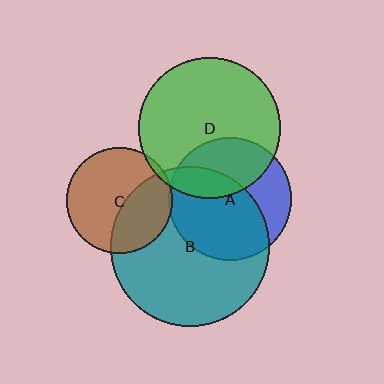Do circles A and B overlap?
Yes.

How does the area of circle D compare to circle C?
Approximately 1.8 times.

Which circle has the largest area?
Circle B (teal).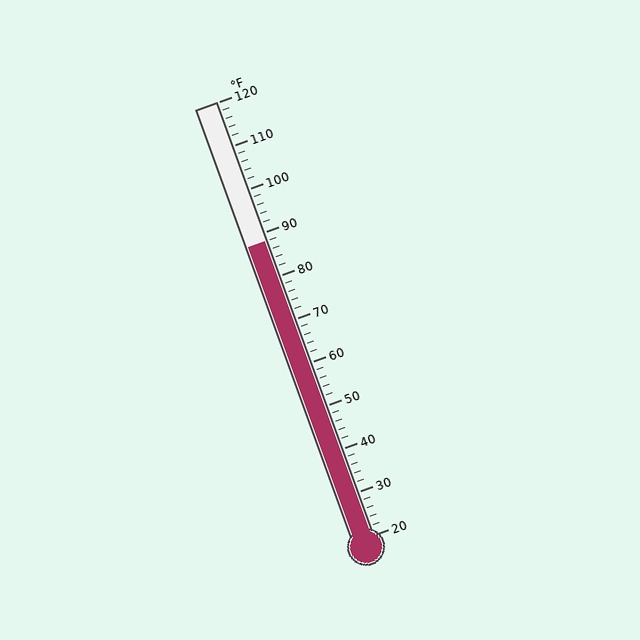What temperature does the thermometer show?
The thermometer shows approximately 88°F.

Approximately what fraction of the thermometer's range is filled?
The thermometer is filled to approximately 70% of its range.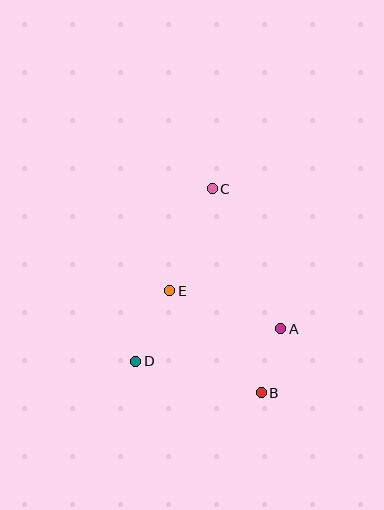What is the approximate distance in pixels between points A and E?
The distance between A and E is approximately 117 pixels.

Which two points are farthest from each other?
Points B and C are farthest from each other.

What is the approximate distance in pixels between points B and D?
The distance between B and D is approximately 129 pixels.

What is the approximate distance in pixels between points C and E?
The distance between C and E is approximately 111 pixels.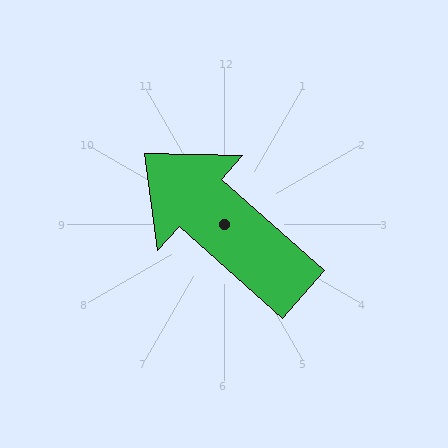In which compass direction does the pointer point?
Northwest.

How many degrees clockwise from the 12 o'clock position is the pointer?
Approximately 311 degrees.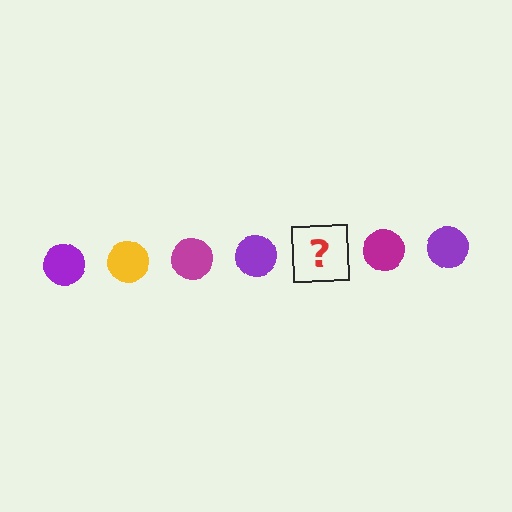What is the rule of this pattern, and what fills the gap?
The rule is that the pattern cycles through purple, yellow, magenta circles. The gap should be filled with a yellow circle.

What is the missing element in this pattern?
The missing element is a yellow circle.